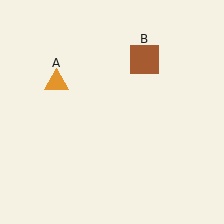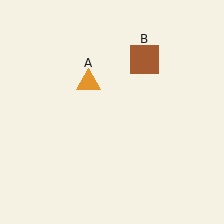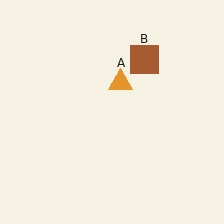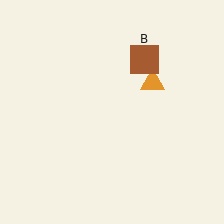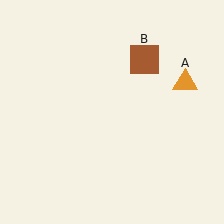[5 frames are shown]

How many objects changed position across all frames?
1 object changed position: orange triangle (object A).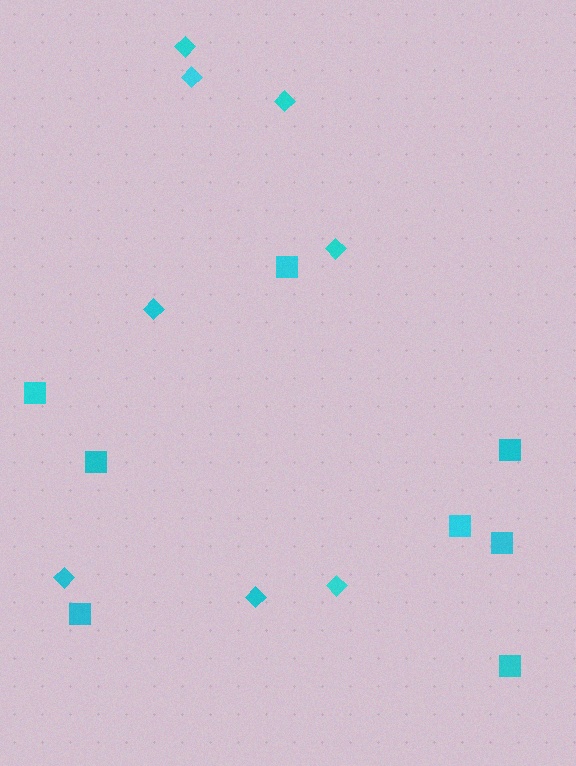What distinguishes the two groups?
There are 2 groups: one group of squares (8) and one group of diamonds (8).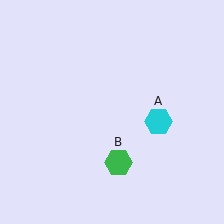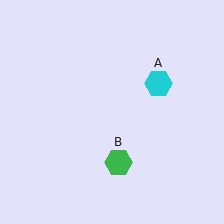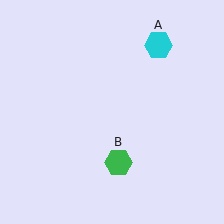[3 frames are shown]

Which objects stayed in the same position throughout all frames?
Green hexagon (object B) remained stationary.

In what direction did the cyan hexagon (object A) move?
The cyan hexagon (object A) moved up.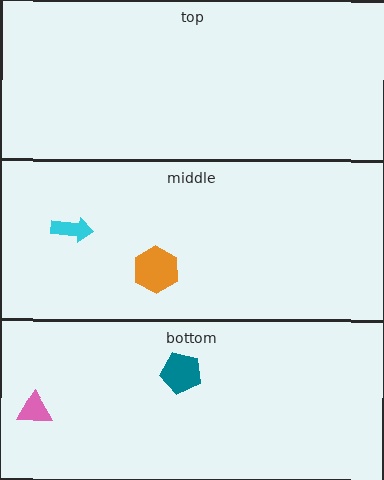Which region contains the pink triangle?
The bottom region.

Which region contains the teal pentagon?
The bottom region.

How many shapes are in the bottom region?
2.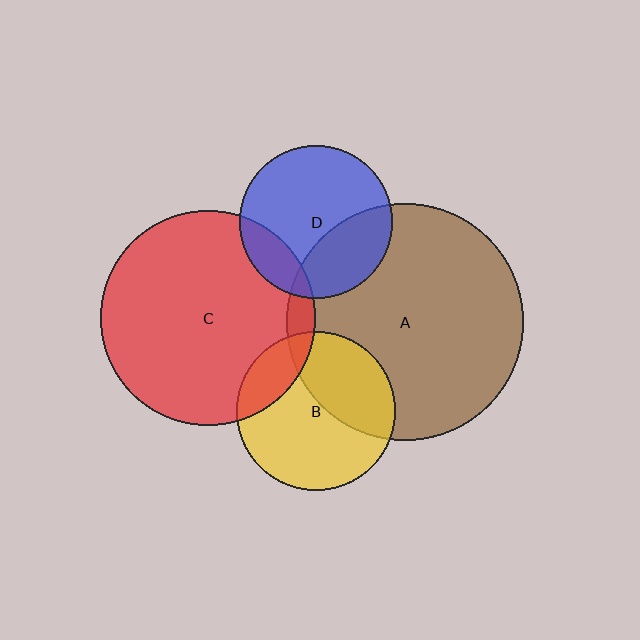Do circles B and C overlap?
Yes.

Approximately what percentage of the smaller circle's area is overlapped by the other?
Approximately 20%.